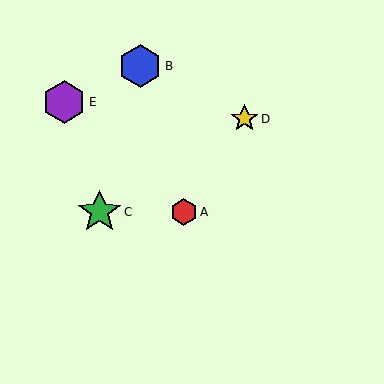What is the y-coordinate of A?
Object A is at y≈212.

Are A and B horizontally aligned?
No, A is at y≈212 and B is at y≈66.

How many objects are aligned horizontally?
2 objects (A, C) are aligned horizontally.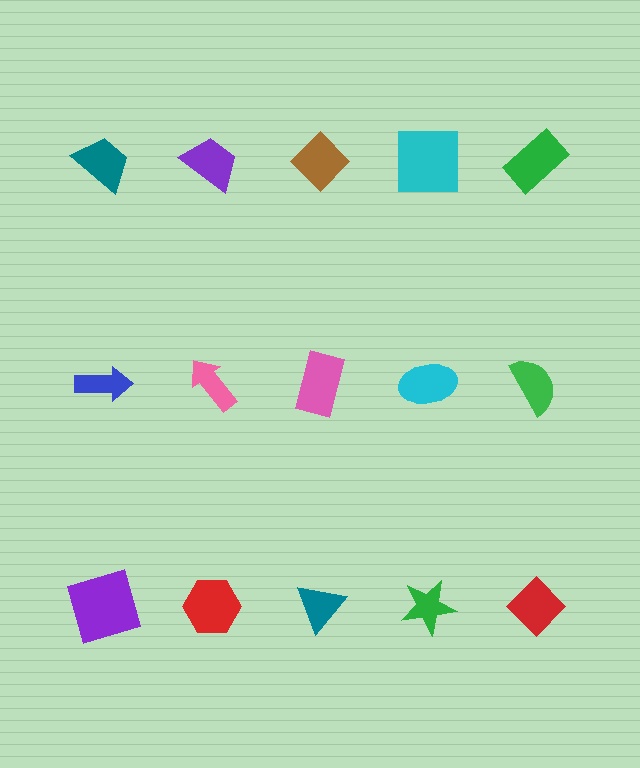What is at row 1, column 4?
A cyan square.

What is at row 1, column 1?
A teal trapezoid.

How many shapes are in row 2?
5 shapes.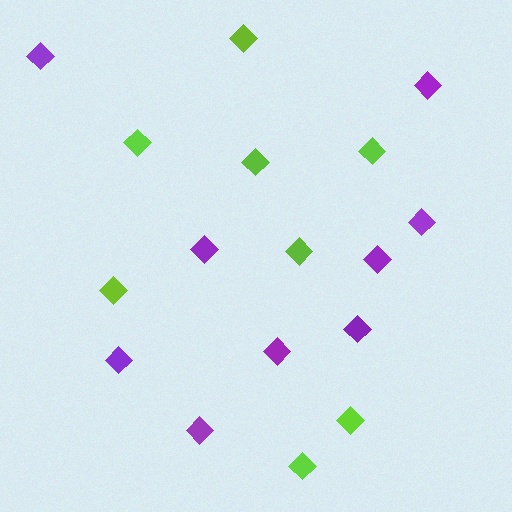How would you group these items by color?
There are 2 groups: one group of purple diamonds (9) and one group of lime diamonds (8).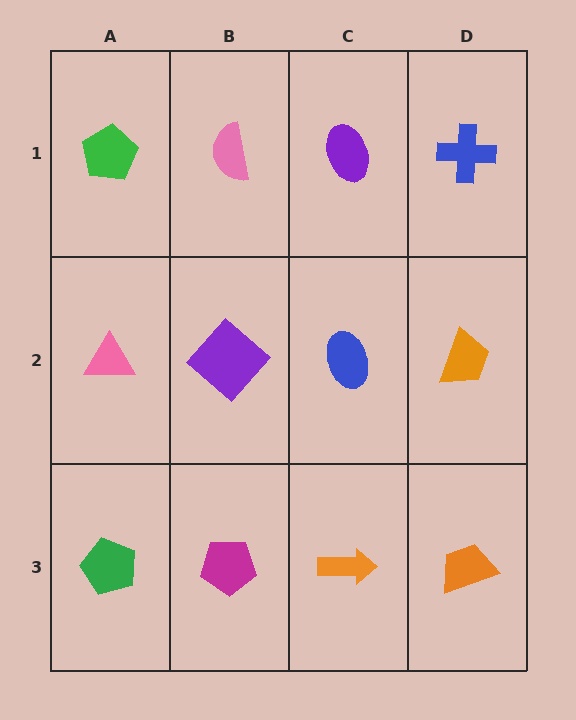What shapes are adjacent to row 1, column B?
A purple diamond (row 2, column B), a green pentagon (row 1, column A), a purple ellipse (row 1, column C).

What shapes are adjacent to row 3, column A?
A pink triangle (row 2, column A), a magenta pentagon (row 3, column B).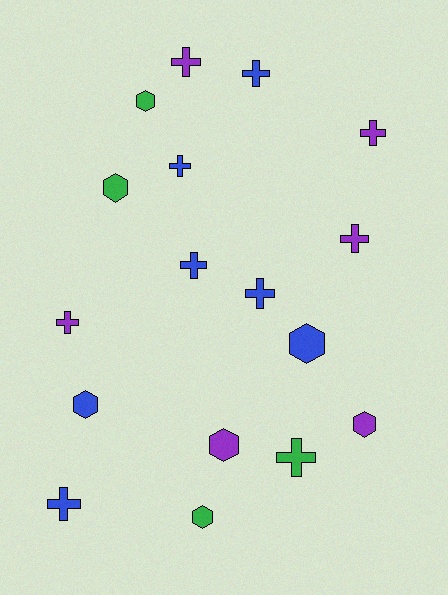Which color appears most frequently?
Blue, with 7 objects.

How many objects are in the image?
There are 17 objects.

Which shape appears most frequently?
Cross, with 10 objects.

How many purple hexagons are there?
There are 2 purple hexagons.